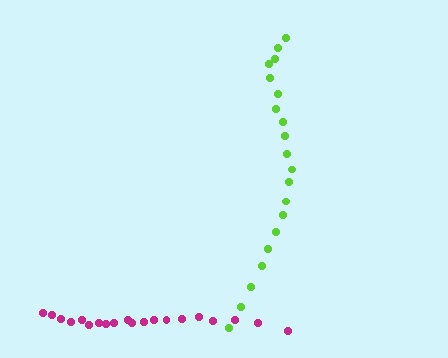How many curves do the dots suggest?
There are 2 distinct paths.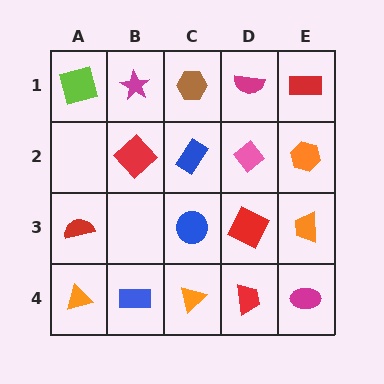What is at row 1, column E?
A red rectangle.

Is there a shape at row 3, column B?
No, that cell is empty.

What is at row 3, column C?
A blue circle.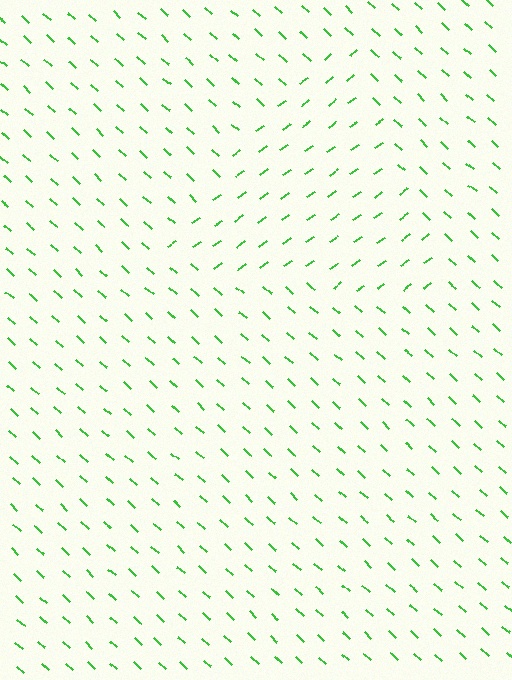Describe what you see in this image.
The image is filled with small green line segments. A triangle region in the image has lines oriented differently from the surrounding lines, creating a visible texture boundary.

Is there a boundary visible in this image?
Yes, there is a texture boundary formed by a change in line orientation.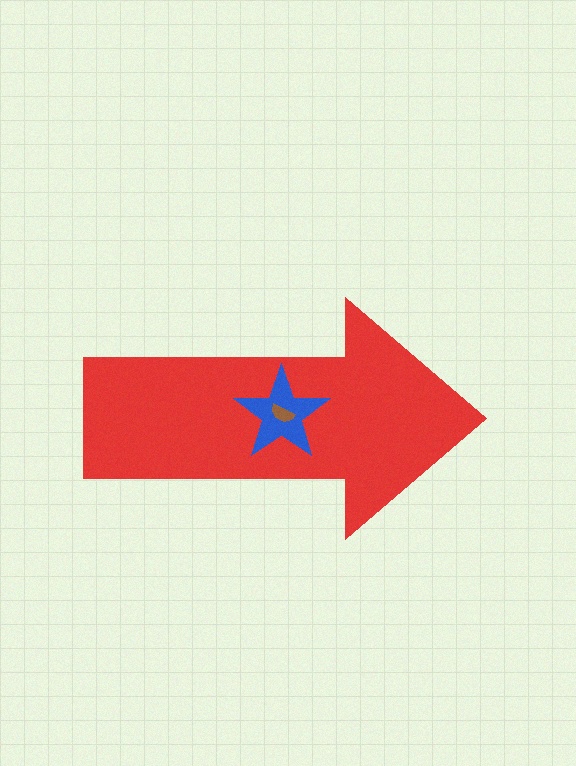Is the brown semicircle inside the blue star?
Yes.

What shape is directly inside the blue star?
The brown semicircle.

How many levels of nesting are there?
3.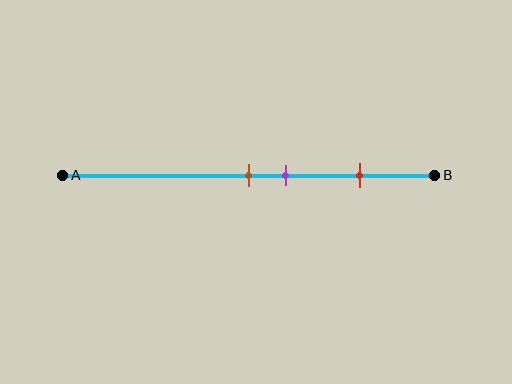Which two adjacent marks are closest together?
The brown and purple marks are the closest adjacent pair.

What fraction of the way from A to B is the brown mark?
The brown mark is approximately 50% (0.5) of the way from A to B.